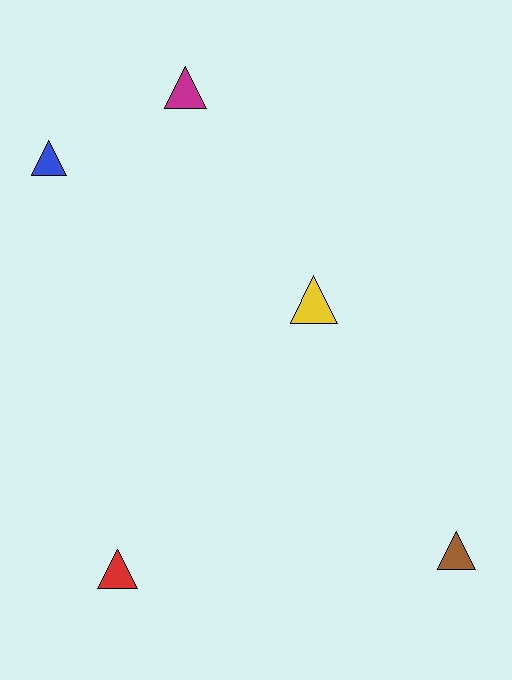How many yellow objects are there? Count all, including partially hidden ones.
There is 1 yellow object.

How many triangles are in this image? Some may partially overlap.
There are 5 triangles.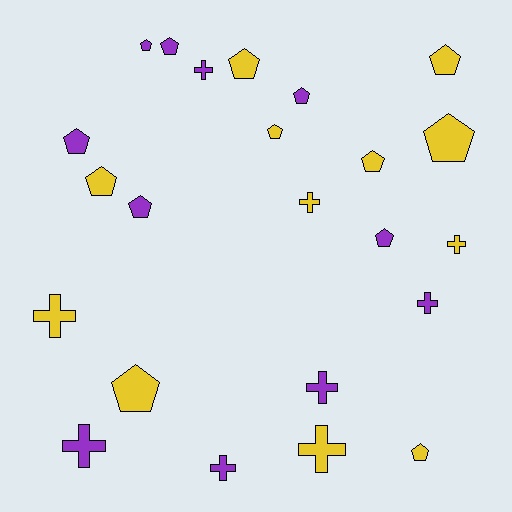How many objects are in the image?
There are 23 objects.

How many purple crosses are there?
There are 5 purple crosses.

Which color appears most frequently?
Yellow, with 12 objects.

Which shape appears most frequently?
Pentagon, with 14 objects.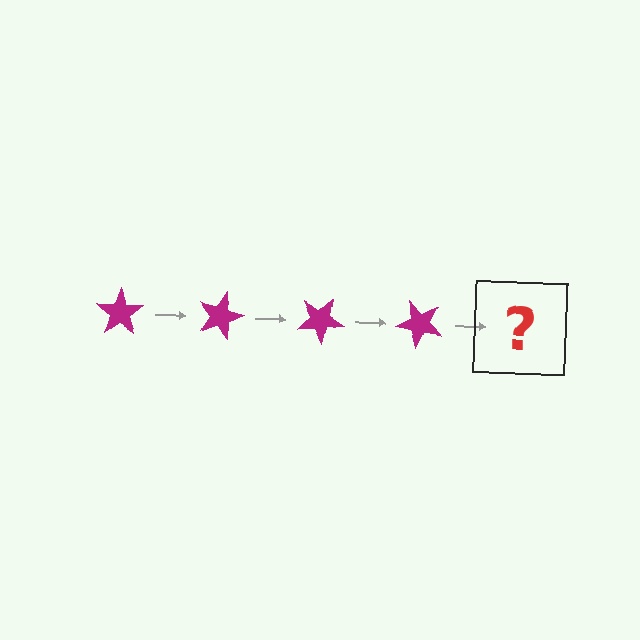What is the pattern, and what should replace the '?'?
The pattern is that the star rotates 15 degrees each step. The '?' should be a magenta star rotated 60 degrees.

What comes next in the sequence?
The next element should be a magenta star rotated 60 degrees.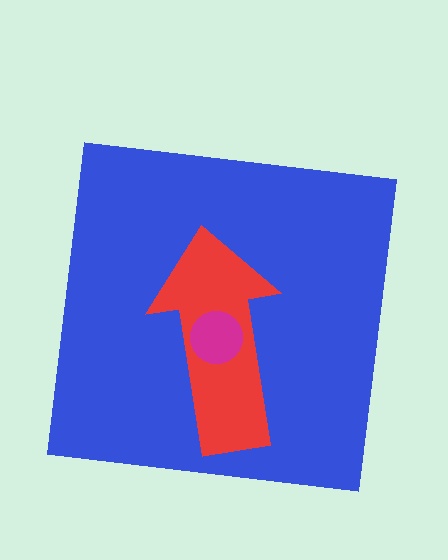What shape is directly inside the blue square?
The red arrow.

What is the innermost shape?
The magenta circle.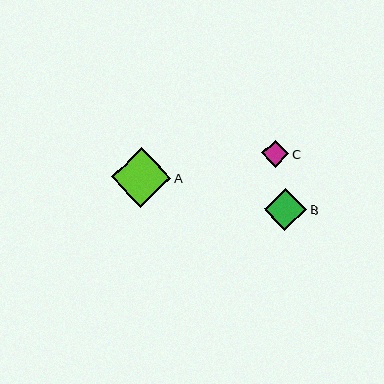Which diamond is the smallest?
Diamond C is the smallest with a size of approximately 28 pixels.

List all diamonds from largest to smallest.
From largest to smallest: A, B, C.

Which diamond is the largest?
Diamond A is the largest with a size of approximately 59 pixels.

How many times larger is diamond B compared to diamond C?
Diamond B is approximately 1.5 times the size of diamond C.